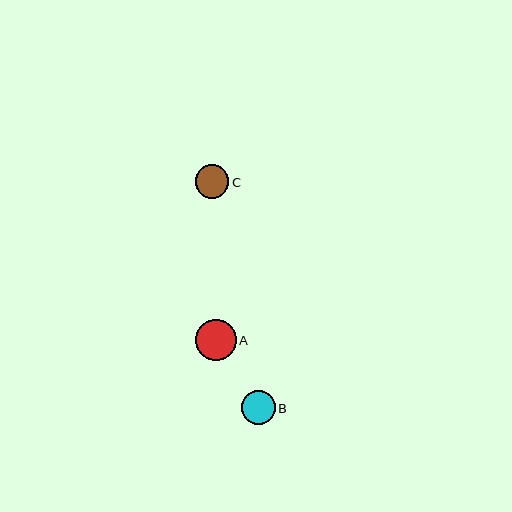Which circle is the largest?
Circle A is the largest with a size of approximately 41 pixels.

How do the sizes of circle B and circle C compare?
Circle B and circle C are approximately the same size.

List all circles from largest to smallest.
From largest to smallest: A, B, C.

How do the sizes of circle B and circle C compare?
Circle B and circle C are approximately the same size.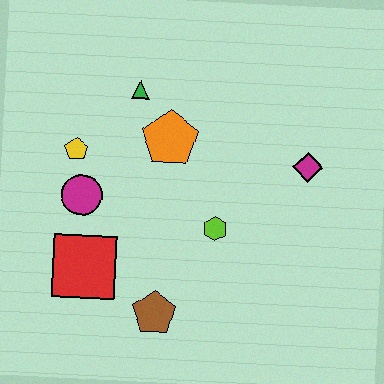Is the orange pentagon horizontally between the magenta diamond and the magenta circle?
Yes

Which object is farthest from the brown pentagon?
The green triangle is farthest from the brown pentagon.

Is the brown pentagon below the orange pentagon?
Yes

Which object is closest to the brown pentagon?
The red square is closest to the brown pentagon.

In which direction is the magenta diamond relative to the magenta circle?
The magenta diamond is to the right of the magenta circle.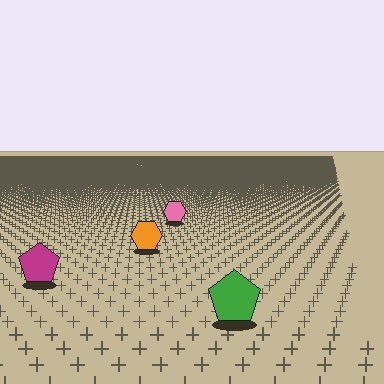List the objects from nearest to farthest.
From nearest to farthest: the green pentagon, the magenta pentagon, the orange hexagon, the pink hexagon.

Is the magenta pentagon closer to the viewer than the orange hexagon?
Yes. The magenta pentagon is closer — you can tell from the texture gradient: the ground texture is coarser near it.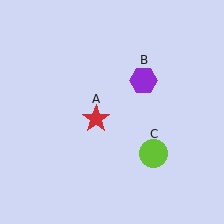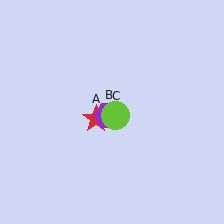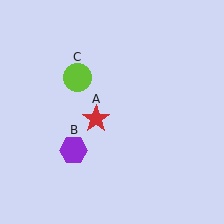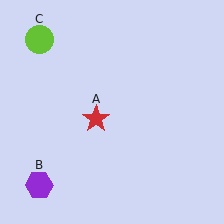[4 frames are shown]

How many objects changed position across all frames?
2 objects changed position: purple hexagon (object B), lime circle (object C).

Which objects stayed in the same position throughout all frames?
Red star (object A) remained stationary.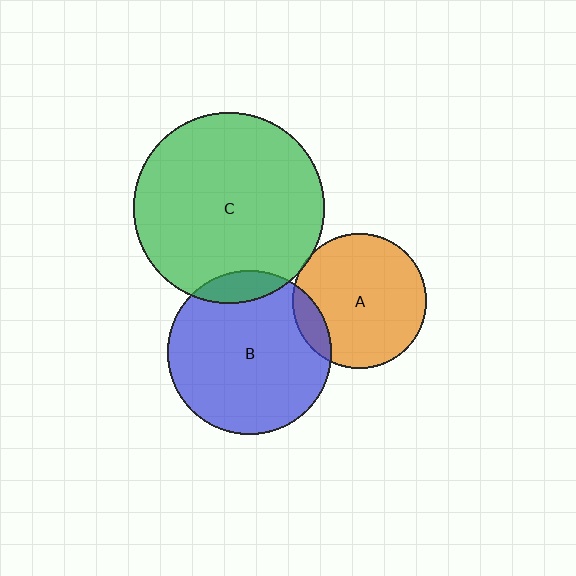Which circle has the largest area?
Circle C (green).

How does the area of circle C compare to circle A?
Approximately 2.0 times.